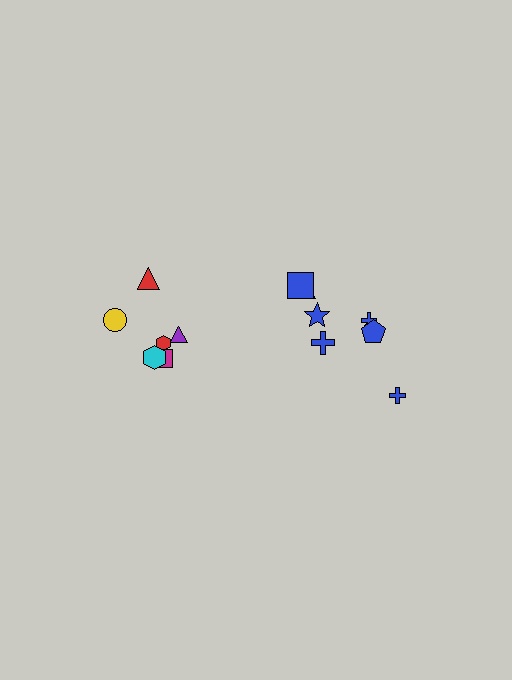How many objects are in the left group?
There are 6 objects.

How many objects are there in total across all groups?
There are 14 objects.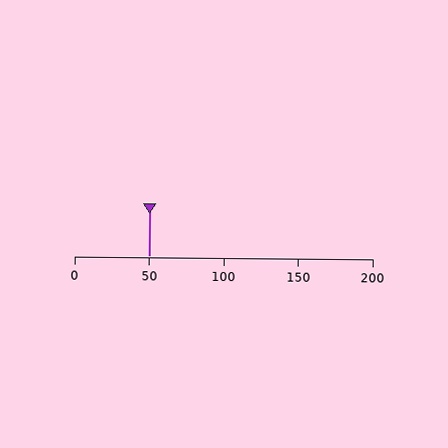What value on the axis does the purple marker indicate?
The marker indicates approximately 50.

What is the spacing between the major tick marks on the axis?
The major ticks are spaced 50 apart.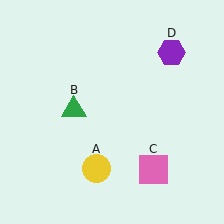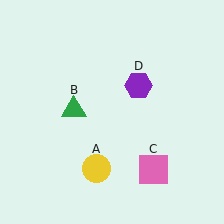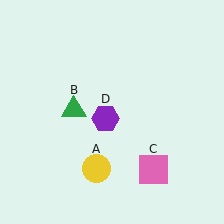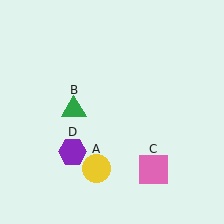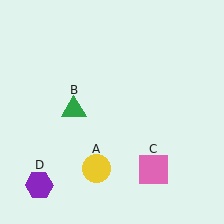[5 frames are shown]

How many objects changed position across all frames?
1 object changed position: purple hexagon (object D).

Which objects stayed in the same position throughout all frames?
Yellow circle (object A) and green triangle (object B) and pink square (object C) remained stationary.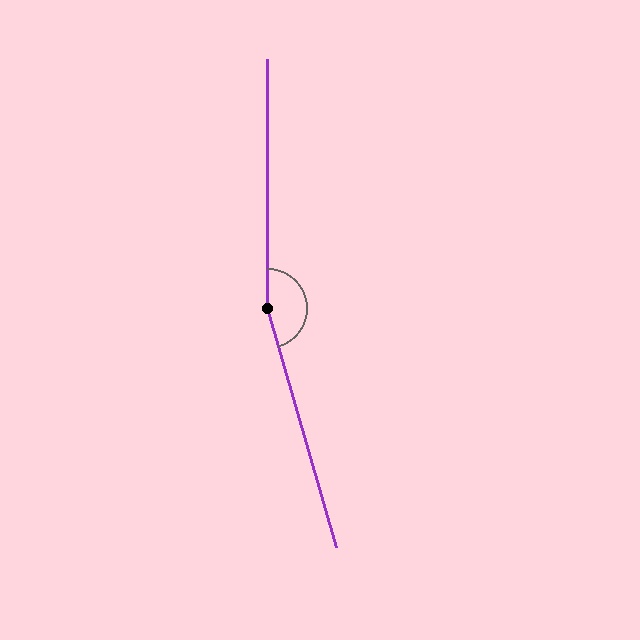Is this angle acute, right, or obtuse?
It is obtuse.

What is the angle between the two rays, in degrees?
Approximately 164 degrees.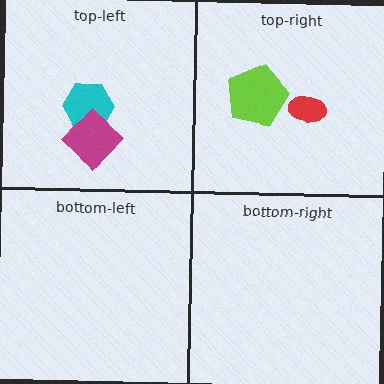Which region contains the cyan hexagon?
The top-left region.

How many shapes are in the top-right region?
2.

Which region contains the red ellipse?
The top-right region.